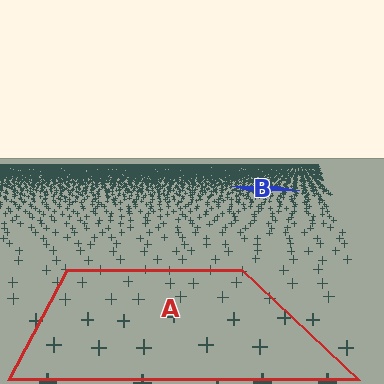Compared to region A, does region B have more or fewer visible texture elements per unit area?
Region B has more texture elements per unit area — they are packed more densely because it is farther away.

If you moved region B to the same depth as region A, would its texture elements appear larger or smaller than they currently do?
They would appear larger. At a closer depth, the same texture elements are projected at a bigger on-screen size.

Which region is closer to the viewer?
Region A is closer. The texture elements there are larger and more spread out.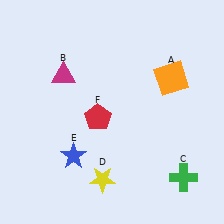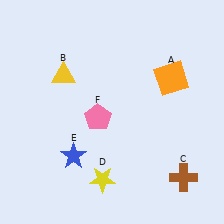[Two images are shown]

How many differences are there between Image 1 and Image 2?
There are 3 differences between the two images.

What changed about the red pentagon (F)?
In Image 1, F is red. In Image 2, it changed to pink.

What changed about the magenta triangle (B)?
In Image 1, B is magenta. In Image 2, it changed to yellow.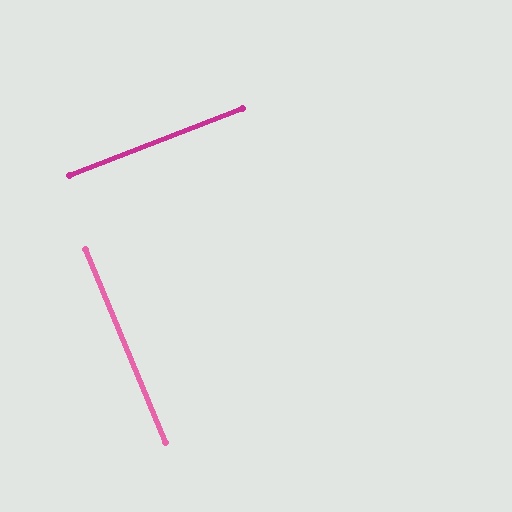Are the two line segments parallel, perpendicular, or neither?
Perpendicular — they meet at approximately 89°.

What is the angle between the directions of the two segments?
Approximately 89 degrees.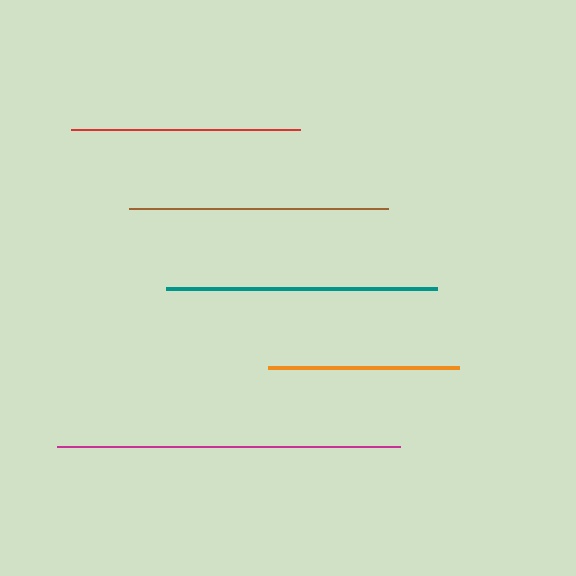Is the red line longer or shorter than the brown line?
The brown line is longer than the red line.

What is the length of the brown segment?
The brown segment is approximately 258 pixels long.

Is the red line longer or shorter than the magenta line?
The magenta line is longer than the red line.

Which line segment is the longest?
The magenta line is the longest at approximately 343 pixels.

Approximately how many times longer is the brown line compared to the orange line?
The brown line is approximately 1.4 times the length of the orange line.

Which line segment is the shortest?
The orange line is the shortest at approximately 191 pixels.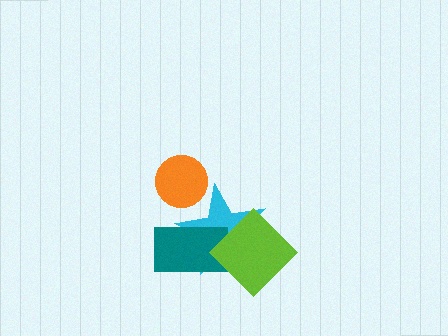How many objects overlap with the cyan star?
3 objects overlap with the cyan star.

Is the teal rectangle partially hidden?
Yes, it is partially covered by another shape.